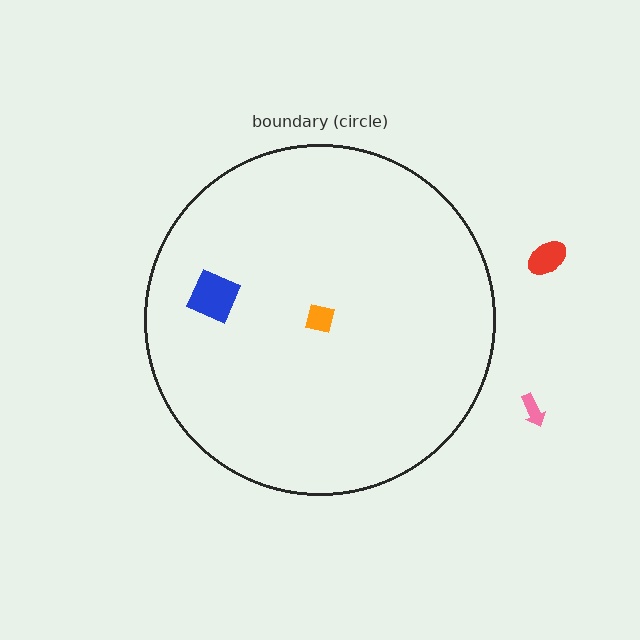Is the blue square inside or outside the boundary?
Inside.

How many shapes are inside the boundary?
2 inside, 2 outside.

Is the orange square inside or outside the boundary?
Inside.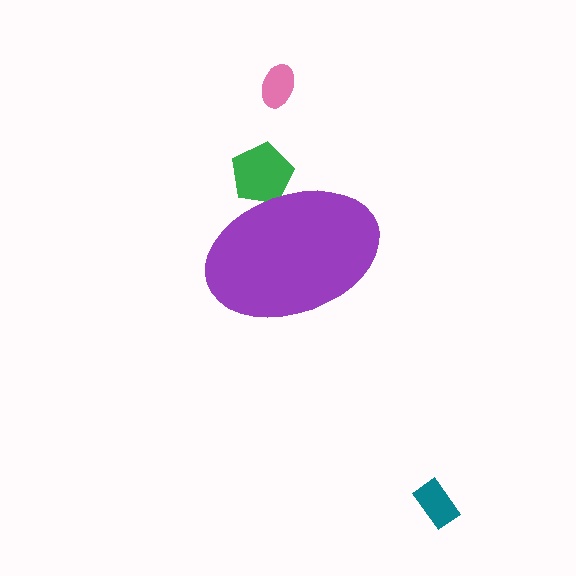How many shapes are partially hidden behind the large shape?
1 shape is partially hidden.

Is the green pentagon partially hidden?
Yes, the green pentagon is partially hidden behind the purple ellipse.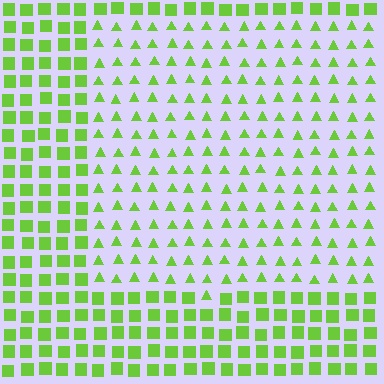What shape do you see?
I see a rectangle.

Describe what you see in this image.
The image is filled with small lime elements arranged in a uniform grid. A rectangle-shaped region contains triangles, while the surrounding area contains squares. The boundary is defined purely by the change in element shape.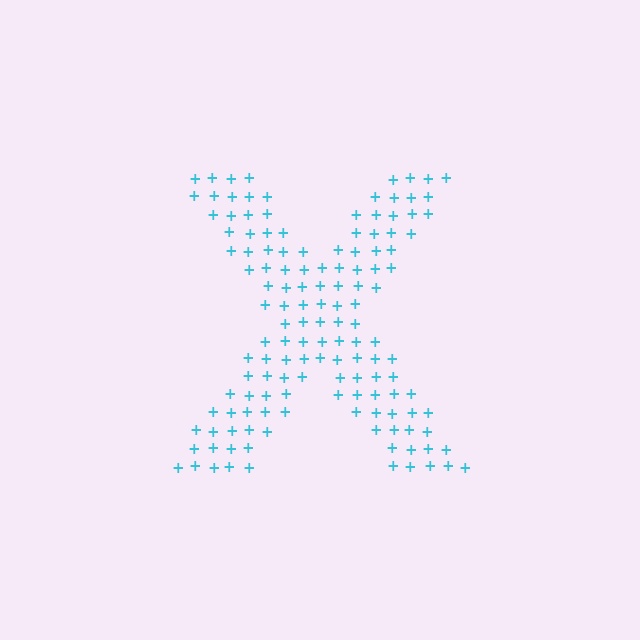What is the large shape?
The large shape is the letter X.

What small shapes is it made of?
It is made of small plus signs.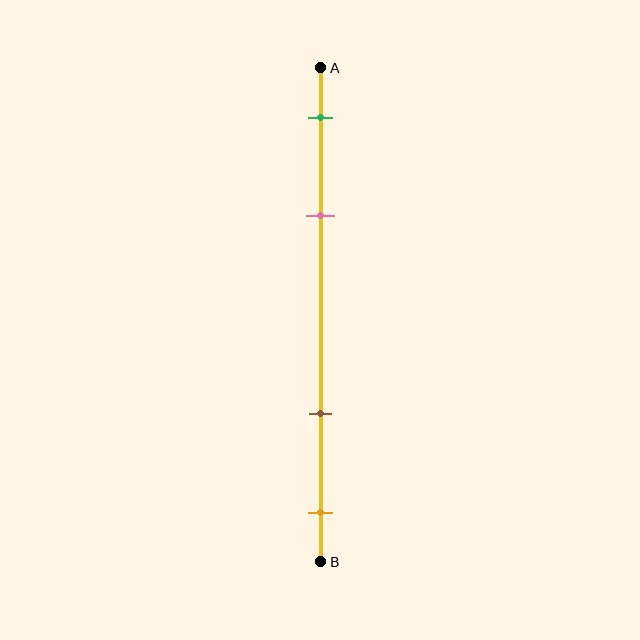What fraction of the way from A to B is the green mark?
The green mark is approximately 10% (0.1) of the way from A to B.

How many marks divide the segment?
There are 4 marks dividing the segment.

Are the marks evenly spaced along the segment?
No, the marks are not evenly spaced.